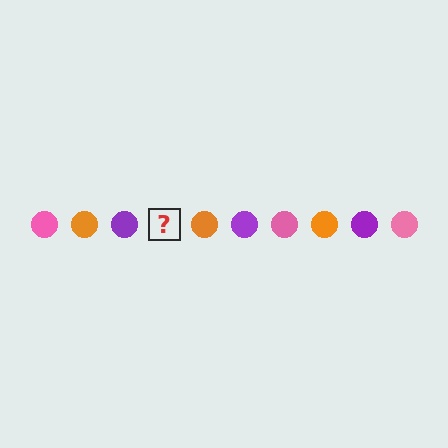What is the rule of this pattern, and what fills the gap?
The rule is that the pattern cycles through pink, orange, purple circles. The gap should be filled with a pink circle.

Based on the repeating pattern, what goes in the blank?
The blank should be a pink circle.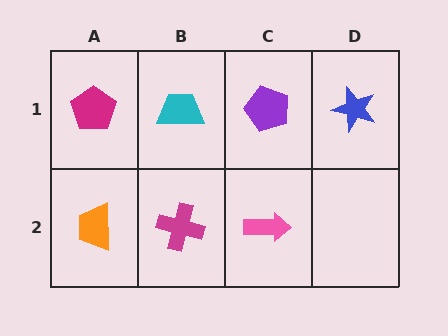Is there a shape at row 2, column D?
No, that cell is empty.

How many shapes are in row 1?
4 shapes.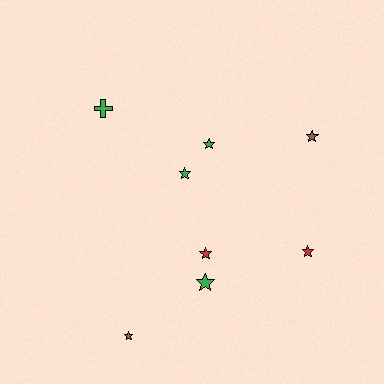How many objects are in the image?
There are 8 objects.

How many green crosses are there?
There is 1 green cross.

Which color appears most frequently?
Green, with 4 objects.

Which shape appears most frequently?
Star, with 7 objects.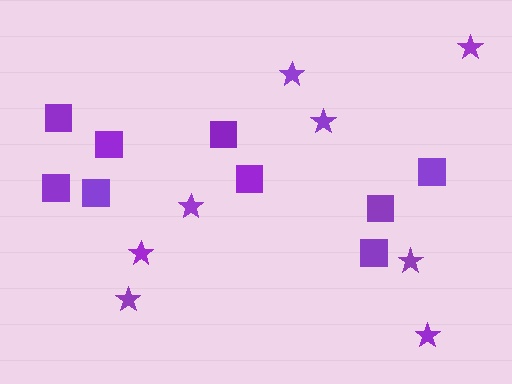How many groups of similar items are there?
There are 2 groups: one group of squares (9) and one group of stars (8).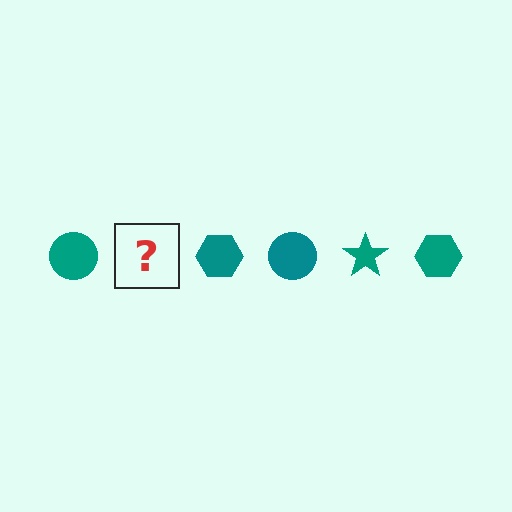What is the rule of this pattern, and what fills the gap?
The rule is that the pattern cycles through circle, star, hexagon shapes in teal. The gap should be filled with a teal star.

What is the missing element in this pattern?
The missing element is a teal star.